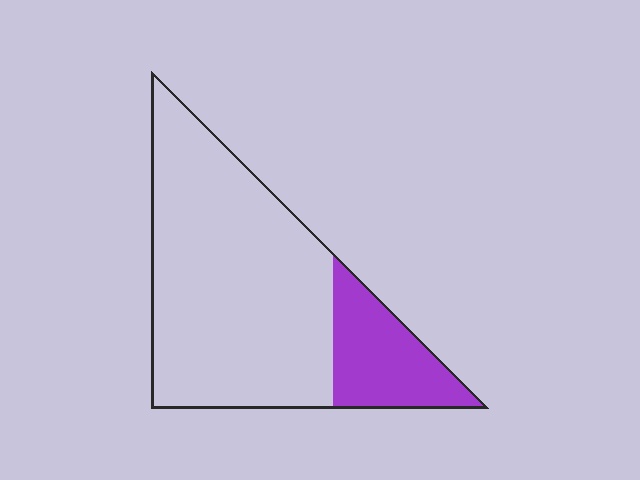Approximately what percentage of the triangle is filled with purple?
Approximately 20%.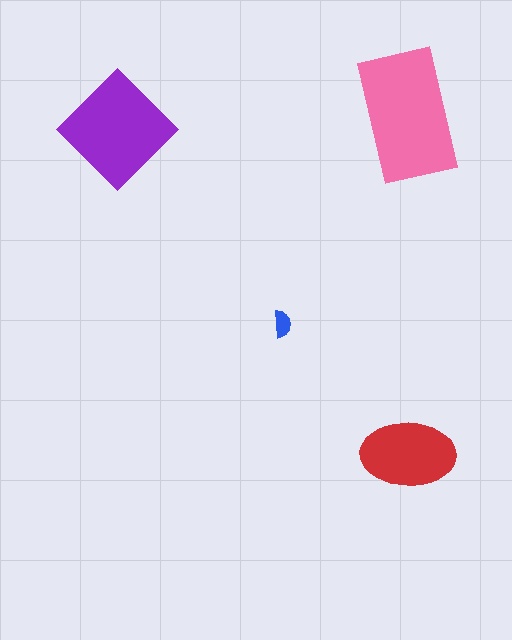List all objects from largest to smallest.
The pink rectangle, the purple diamond, the red ellipse, the blue semicircle.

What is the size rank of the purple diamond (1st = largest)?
2nd.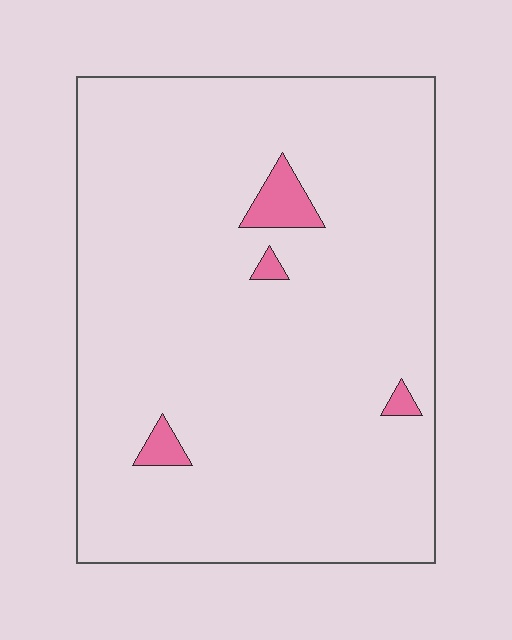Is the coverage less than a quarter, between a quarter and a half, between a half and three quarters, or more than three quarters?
Less than a quarter.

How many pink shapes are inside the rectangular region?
4.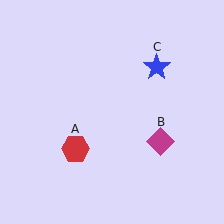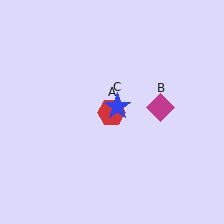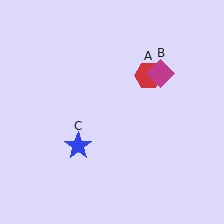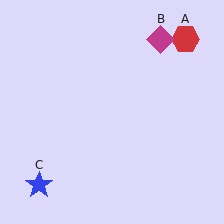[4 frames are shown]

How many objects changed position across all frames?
3 objects changed position: red hexagon (object A), magenta diamond (object B), blue star (object C).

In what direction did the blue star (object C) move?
The blue star (object C) moved down and to the left.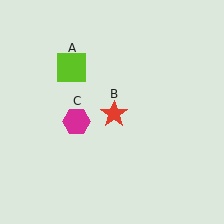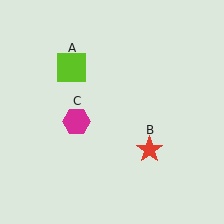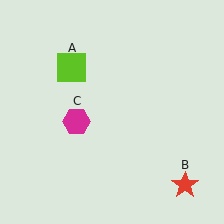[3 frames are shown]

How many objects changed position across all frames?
1 object changed position: red star (object B).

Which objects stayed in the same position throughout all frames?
Lime square (object A) and magenta hexagon (object C) remained stationary.